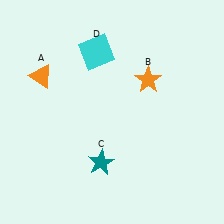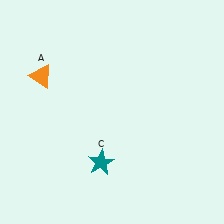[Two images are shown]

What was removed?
The cyan square (D), the orange star (B) were removed in Image 2.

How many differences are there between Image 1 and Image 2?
There are 2 differences between the two images.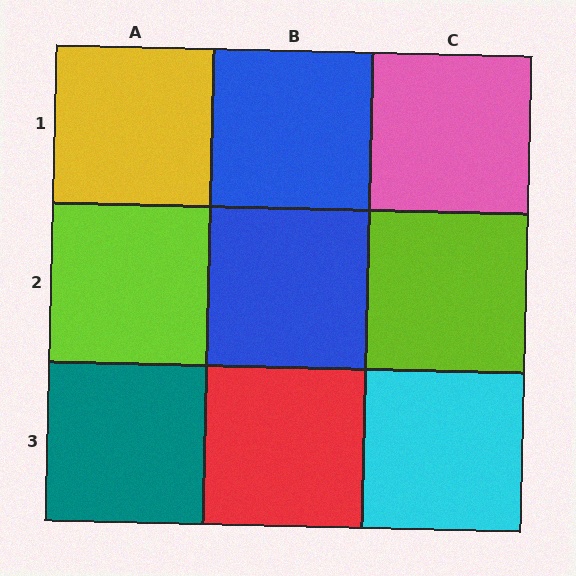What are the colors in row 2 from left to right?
Lime, blue, lime.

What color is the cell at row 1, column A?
Yellow.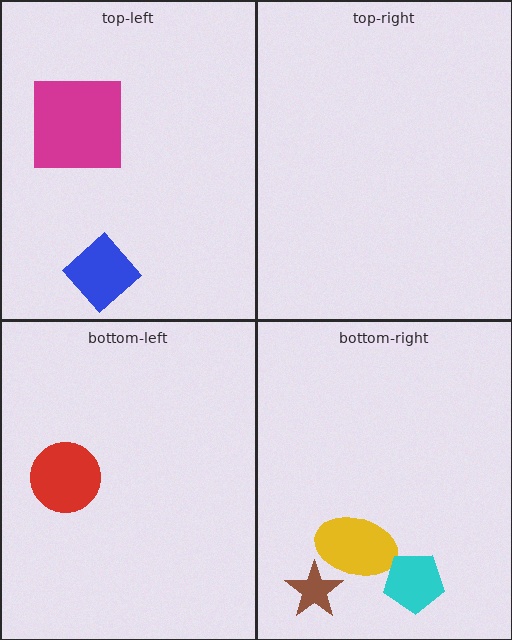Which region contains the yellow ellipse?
The bottom-right region.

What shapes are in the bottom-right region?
The brown star, the yellow ellipse, the cyan pentagon.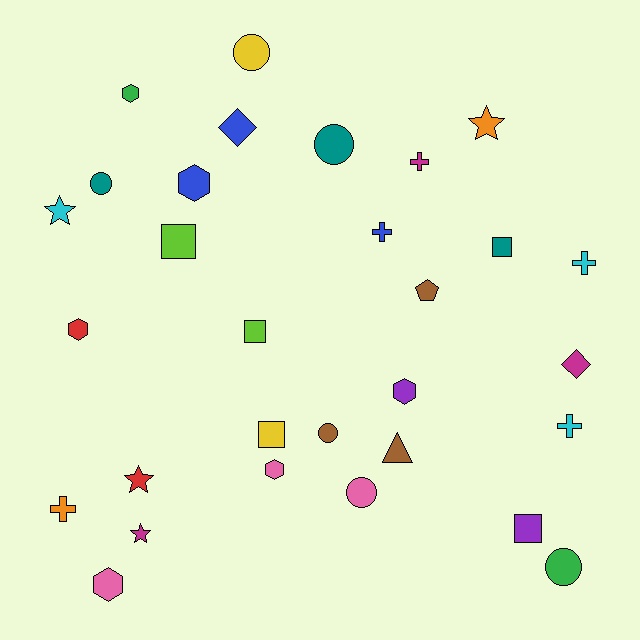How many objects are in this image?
There are 30 objects.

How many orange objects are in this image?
There are 2 orange objects.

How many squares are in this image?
There are 5 squares.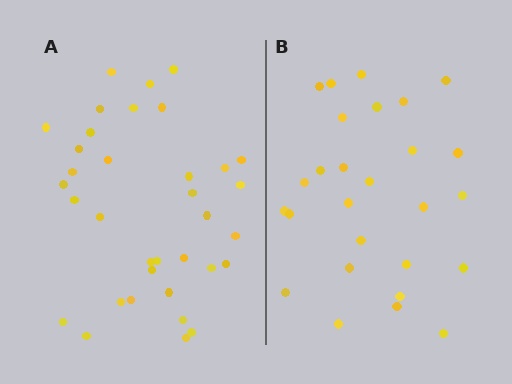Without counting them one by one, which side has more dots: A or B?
Region A (the left region) has more dots.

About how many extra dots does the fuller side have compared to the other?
Region A has roughly 8 or so more dots than region B.